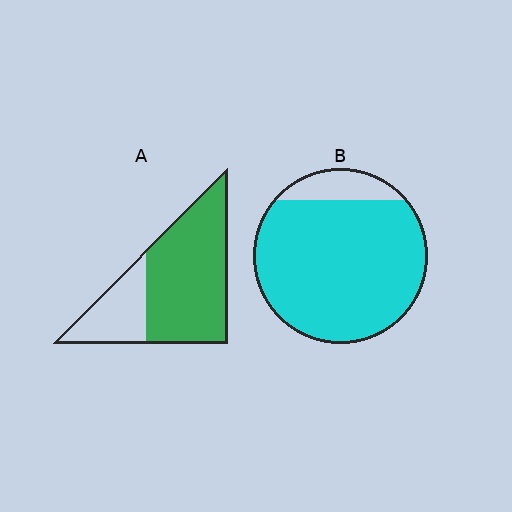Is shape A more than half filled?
Yes.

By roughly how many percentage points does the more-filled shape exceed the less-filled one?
By roughly 15 percentage points (B over A).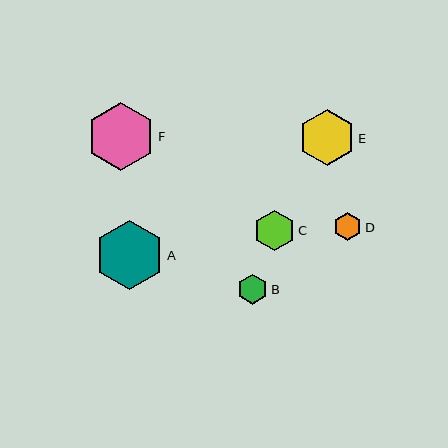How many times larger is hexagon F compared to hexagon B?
Hexagon F is approximately 2.3 times the size of hexagon B.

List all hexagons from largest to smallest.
From largest to smallest: A, F, E, C, B, D.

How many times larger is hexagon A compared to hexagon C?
Hexagon A is approximately 1.7 times the size of hexagon C.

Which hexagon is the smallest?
Hexagon D is the smallest with a size of approximately 28 pixels.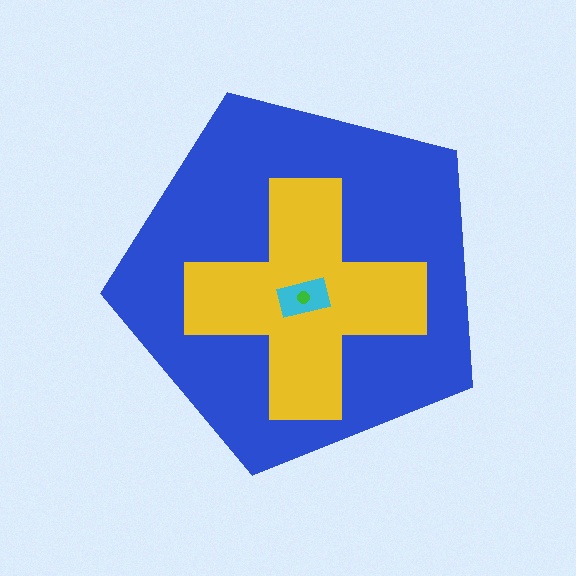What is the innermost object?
The green circle.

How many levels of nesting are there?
4.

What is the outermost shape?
The blue pentagon.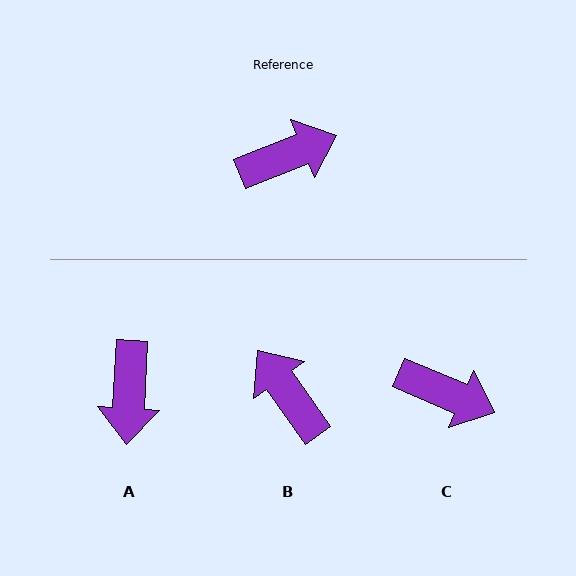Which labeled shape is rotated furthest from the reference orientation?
A, about 115 degrees away.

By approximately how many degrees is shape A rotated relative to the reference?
Approximately 115 degrees clockwise.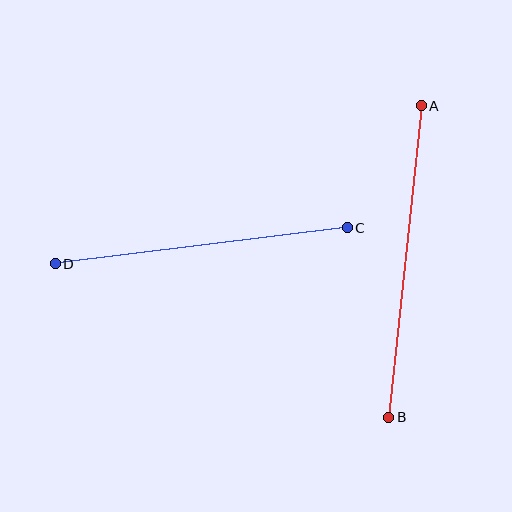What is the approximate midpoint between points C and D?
The midpoint is at approximately (201, 246) pixels.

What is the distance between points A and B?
The distance is approximately 313 pixels.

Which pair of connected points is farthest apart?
Points A and B are farthest apart.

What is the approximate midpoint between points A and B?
The midpoint is at approximately (405, 261) pixels.